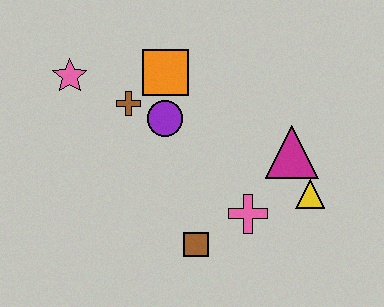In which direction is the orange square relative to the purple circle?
The orange square is above the purple circle.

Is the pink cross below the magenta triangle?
Yes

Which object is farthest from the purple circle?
The yellow triangle is farthest from the purple circle.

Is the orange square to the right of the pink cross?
No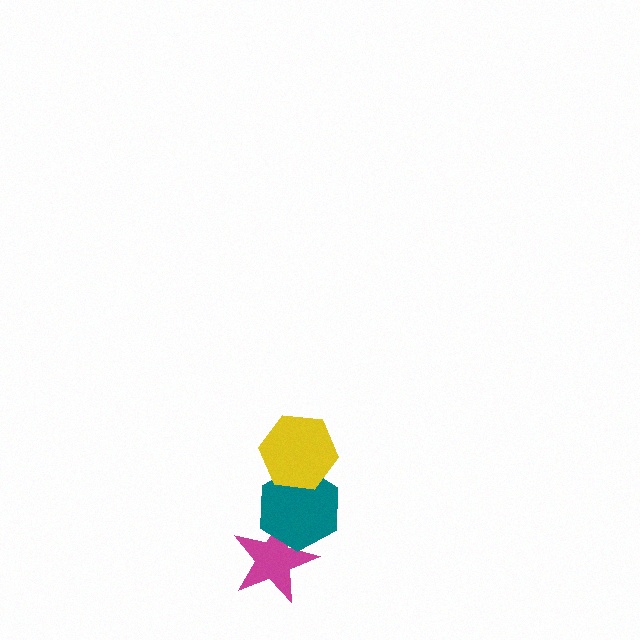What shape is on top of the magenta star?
The teal hexagon is on top of the magenta star.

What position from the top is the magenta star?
The magenta star is 3rd from the top.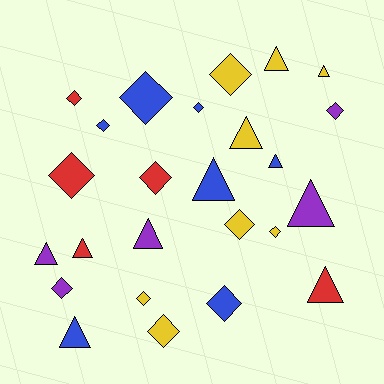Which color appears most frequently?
Yellow, with 8 objects.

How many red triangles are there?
There are 2 red triangles.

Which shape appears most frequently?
Diamond, with 14 objects.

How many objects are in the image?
There are 25 objects.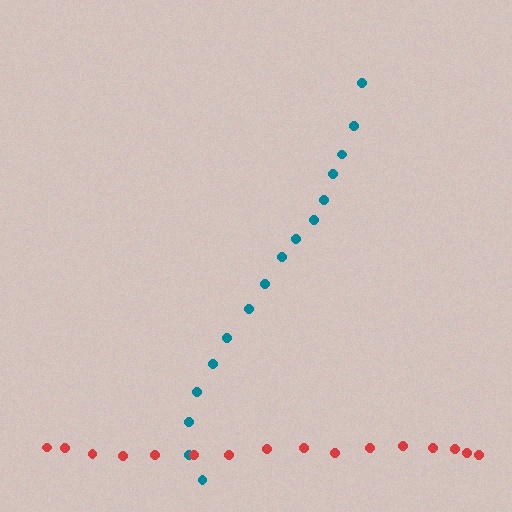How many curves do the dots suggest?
There are 2 distinct paths.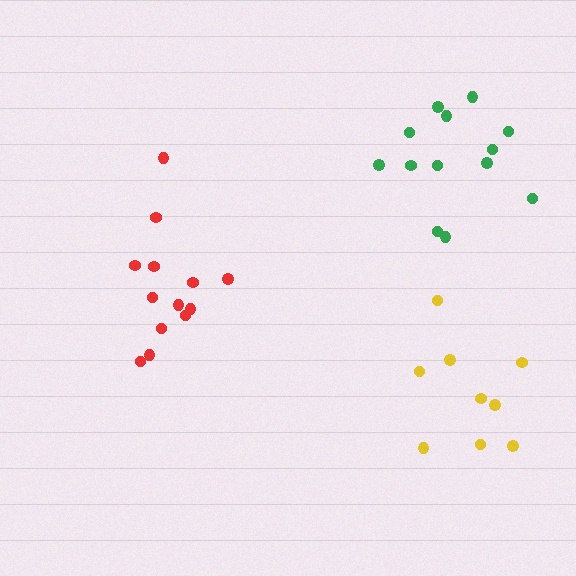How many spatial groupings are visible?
There are 3 spatial groupings.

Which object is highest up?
The green cluster is topmost.